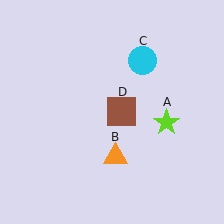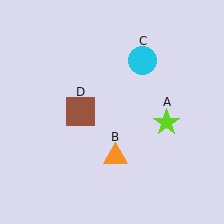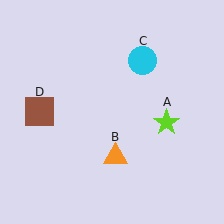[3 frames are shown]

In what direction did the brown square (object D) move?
The brown square (object D) moved left.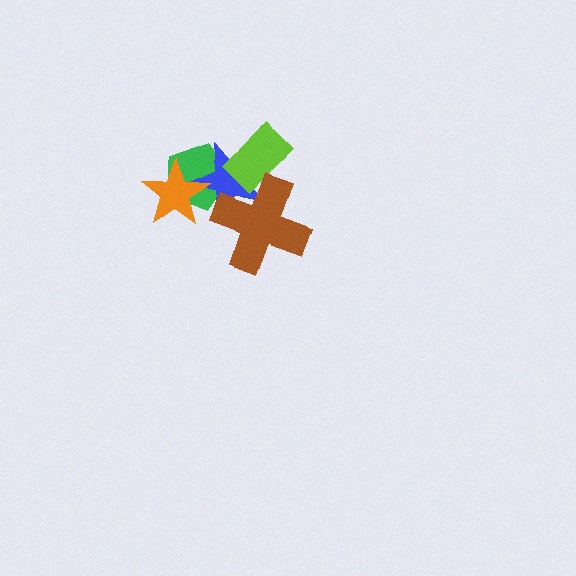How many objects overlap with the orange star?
2 objects overlap with the orange star.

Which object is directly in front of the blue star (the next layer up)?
The orange star is directly in front of the blue star.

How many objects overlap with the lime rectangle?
2 objects overlap with the lime rectangle.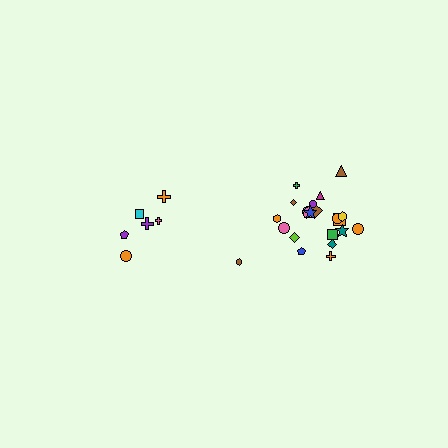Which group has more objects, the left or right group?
The right group.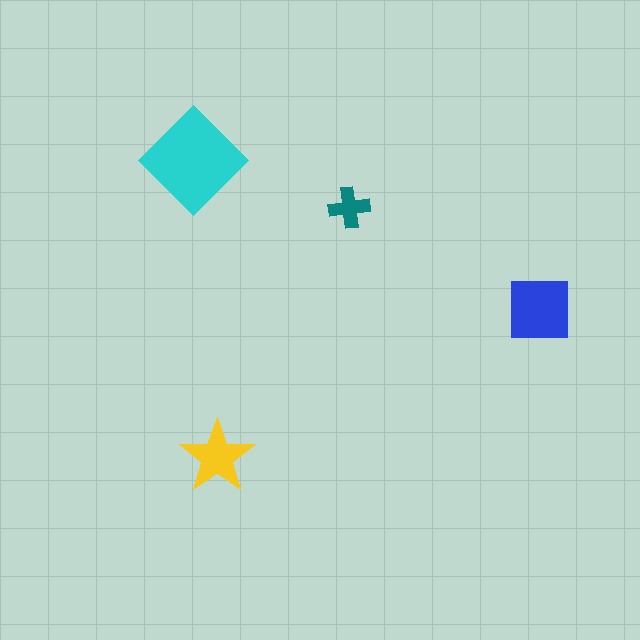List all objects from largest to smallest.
The cyan diamond, the blue square, the yellow star, the teal cross.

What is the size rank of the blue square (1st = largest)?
2nd.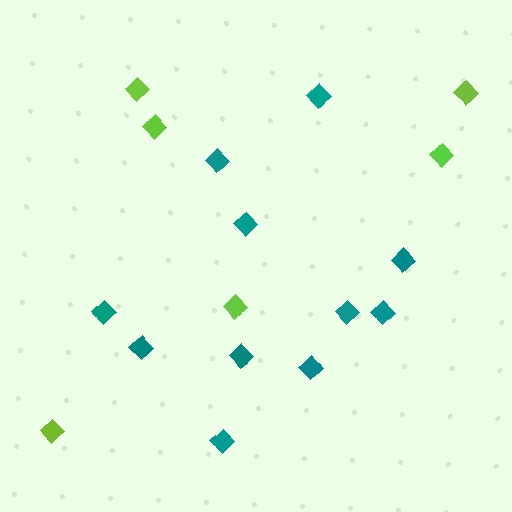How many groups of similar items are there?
There are 2 groups: one group of lime diamonds (6) and one group of teal diamonds (11).